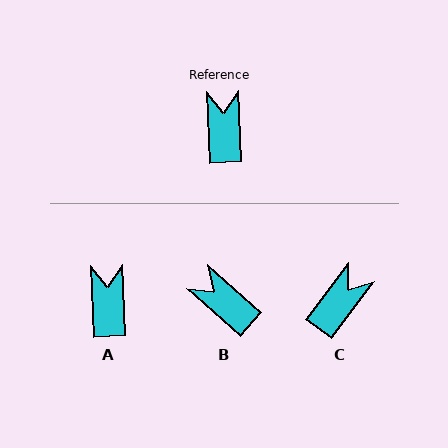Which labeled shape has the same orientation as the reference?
A.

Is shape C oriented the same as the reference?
No, it is off by about 40 degrees.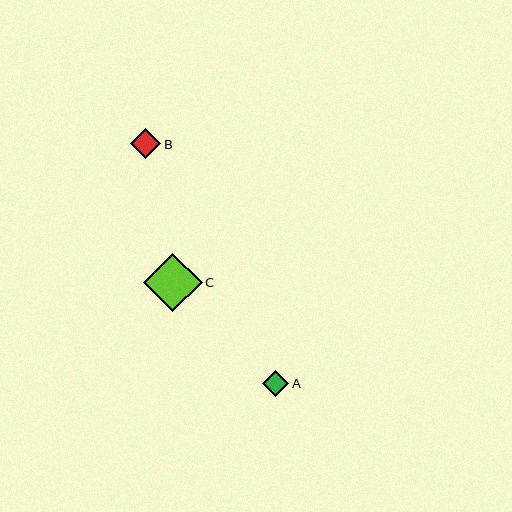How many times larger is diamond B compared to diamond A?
Diamond B is approximately 1.2 times the size of diamond A.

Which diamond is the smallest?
Diamond A is the smallest with a size of approximately 26 pixels.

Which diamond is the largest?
Diamond C is the largest with a size of approximately 59 pixels.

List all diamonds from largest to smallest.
From largest to smallest: C, B, A.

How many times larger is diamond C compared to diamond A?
Diamond C is approximately 2.3 times the size of diamond A.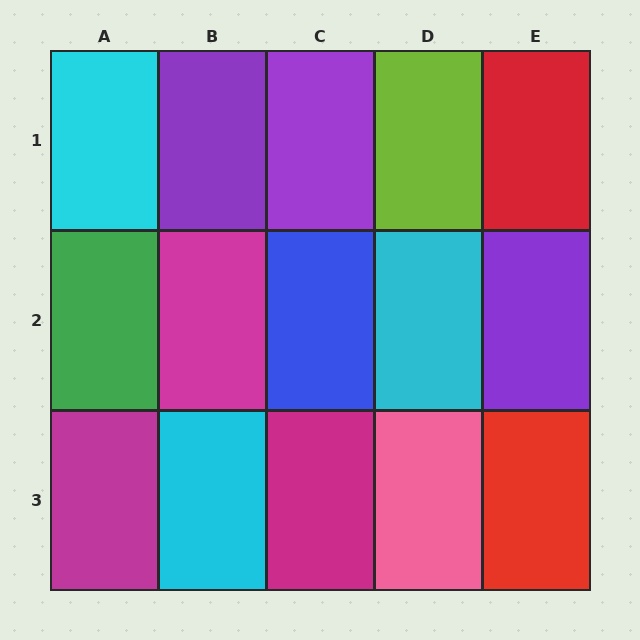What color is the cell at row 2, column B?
Magenta.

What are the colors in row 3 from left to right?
Magenta, cyan, magenta, pink, red.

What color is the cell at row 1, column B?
Purple.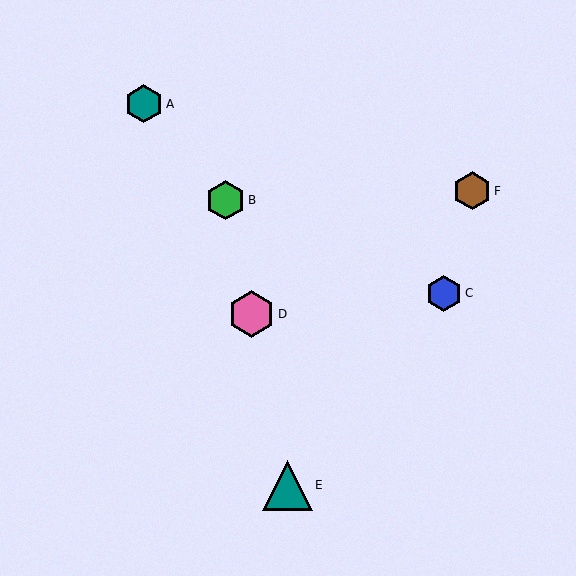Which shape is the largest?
The teal triangle (labeled E) is the largest.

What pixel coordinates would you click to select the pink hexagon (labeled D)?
Click at (252, 314) to select the pink hexagon D.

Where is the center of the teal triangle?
The center of the teal triangle is at (287, 485).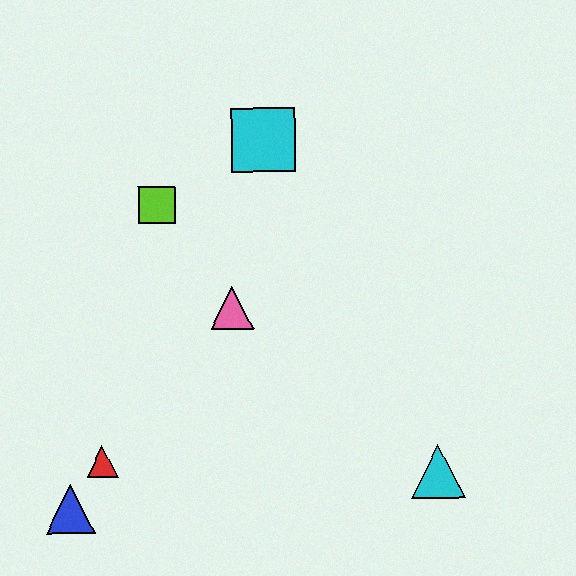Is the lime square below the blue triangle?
No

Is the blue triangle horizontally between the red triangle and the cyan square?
No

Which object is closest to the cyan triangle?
The pink triangle is closest to the cyan triangle.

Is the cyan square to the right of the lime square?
Yes